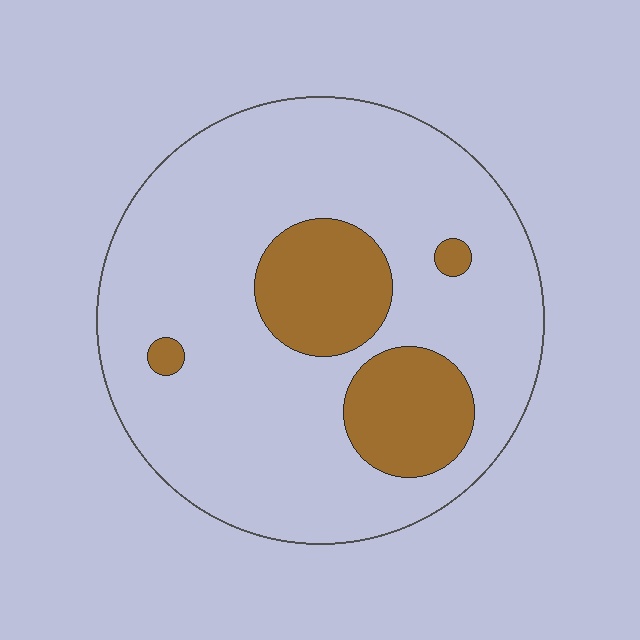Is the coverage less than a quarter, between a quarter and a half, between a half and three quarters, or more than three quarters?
Less than a quarter.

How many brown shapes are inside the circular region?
4.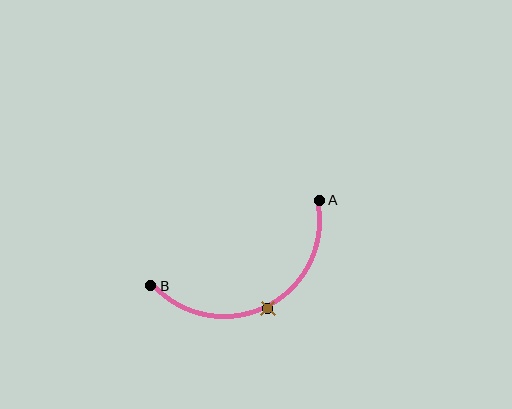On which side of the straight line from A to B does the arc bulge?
The arc bulges below the straight line connecting A and B.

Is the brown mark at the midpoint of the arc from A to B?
Yes. The brown mark lies on the arc at equal arc-length from both A and B — it is the arc midpoint.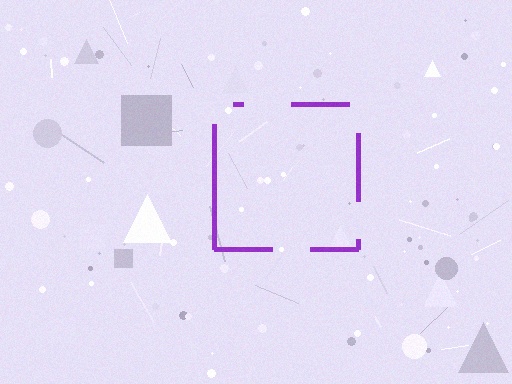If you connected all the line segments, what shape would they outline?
They would outline a square.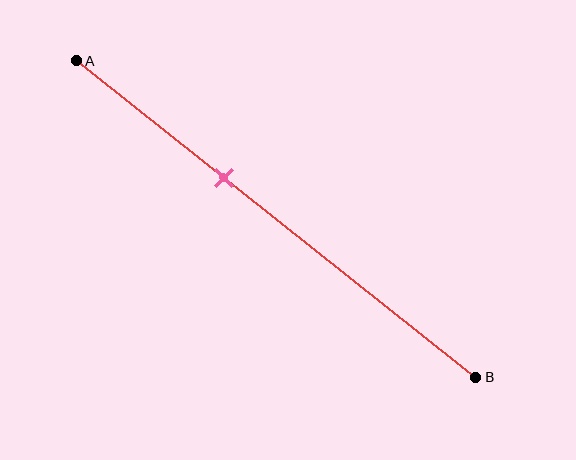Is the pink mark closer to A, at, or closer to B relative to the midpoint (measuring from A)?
The pink mark is closer to point A than the midpoint of segment AB.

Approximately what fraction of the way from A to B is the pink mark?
The pink mark is approximately 35% of the way from A to B.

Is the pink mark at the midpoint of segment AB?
No, the mark is at about 35% from A, not at the 50% midpoint.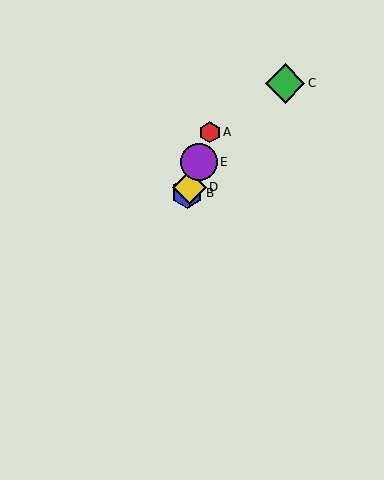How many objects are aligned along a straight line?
4 objects (A, B, D, E) are aligned along a straight line.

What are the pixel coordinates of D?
Object D is at (189, 187).